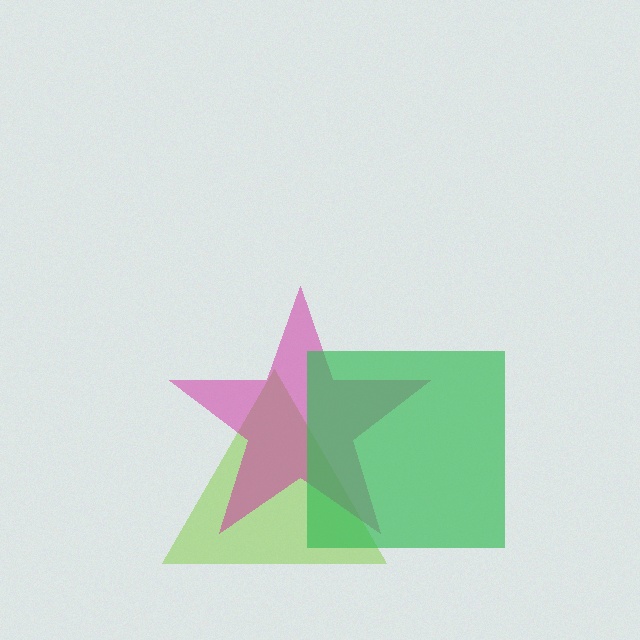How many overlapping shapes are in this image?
There are 3 overlapping shapes in the image.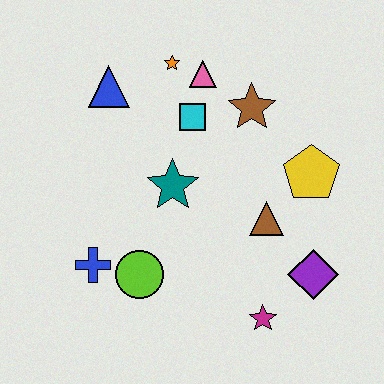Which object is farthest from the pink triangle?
The magenta star is farthest from the pink triangle.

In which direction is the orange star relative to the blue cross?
The orange star is above the blue cross.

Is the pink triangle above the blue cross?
Yes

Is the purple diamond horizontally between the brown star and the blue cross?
No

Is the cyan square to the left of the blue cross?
No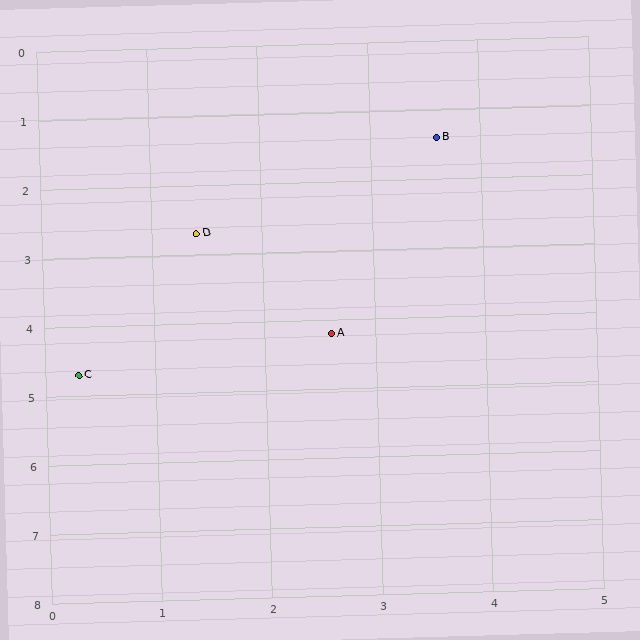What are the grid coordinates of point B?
Point B is at approximately (3.6, 1.4).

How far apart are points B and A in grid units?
Points B and A are about 3.0 grid units apart.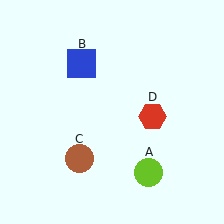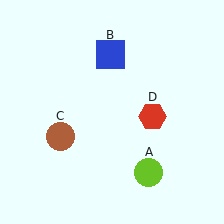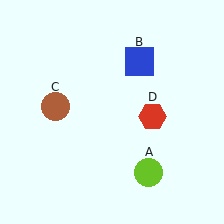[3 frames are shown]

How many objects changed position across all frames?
2 objects changed position: blue square (object B), brown circle (object C).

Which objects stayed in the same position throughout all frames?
Lime circle (object A) and red hexagon (object D) remained stationary.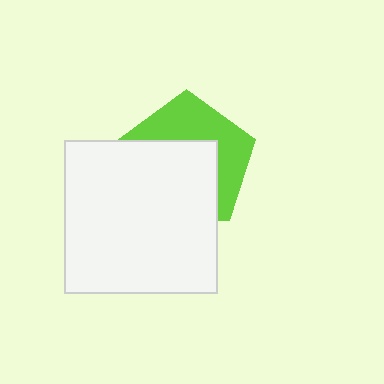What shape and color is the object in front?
The object in front is a white square.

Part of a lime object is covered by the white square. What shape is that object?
It is a pentagon.